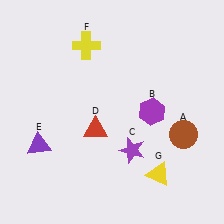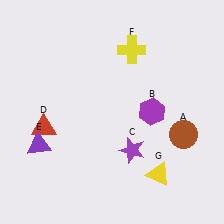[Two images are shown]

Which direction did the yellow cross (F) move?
The yellow cross (F) moved right.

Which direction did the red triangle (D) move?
The red triangle (D) moved left.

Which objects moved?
The objects that moved are: the red triangle (D), the yellow cross (F).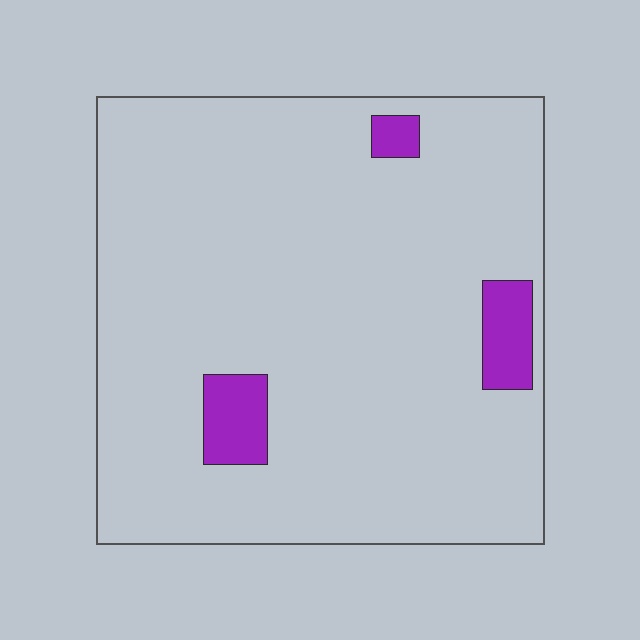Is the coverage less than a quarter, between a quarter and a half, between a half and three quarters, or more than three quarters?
Less than a quarter.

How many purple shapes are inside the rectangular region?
3.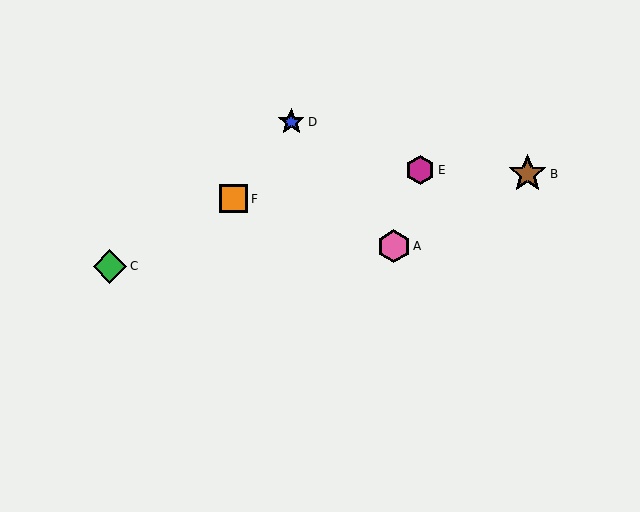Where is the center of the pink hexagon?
The center of the pink hexagon is at (394, 246).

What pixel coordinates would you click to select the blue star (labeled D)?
Click at (291, 122) to select the blue star D.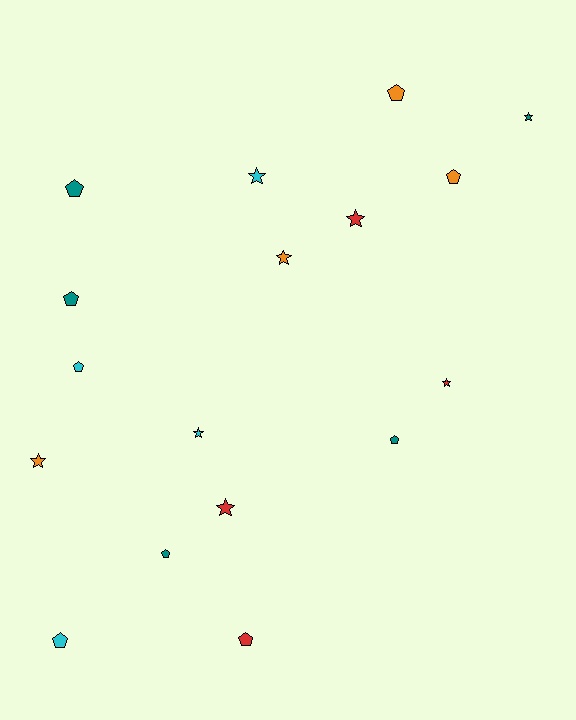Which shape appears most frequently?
Pentagon, with 9 objects.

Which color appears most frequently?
Teal, with 5 objects.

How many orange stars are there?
There are 2 orange stars.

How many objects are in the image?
There are 17 objects.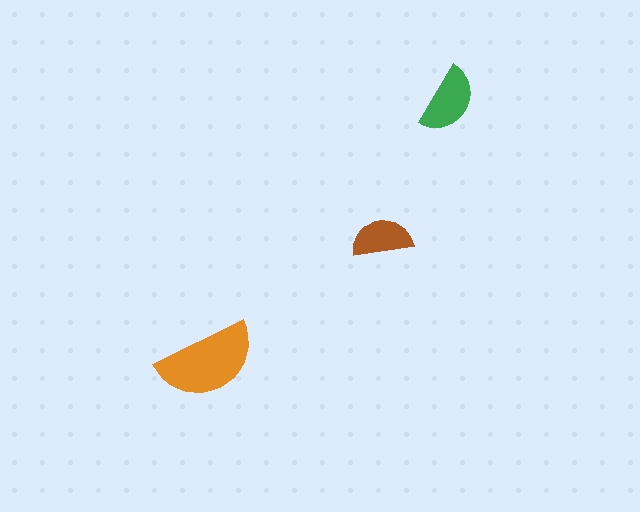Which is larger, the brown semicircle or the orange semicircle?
The orange one.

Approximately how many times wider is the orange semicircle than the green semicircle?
About 1.5 times wider.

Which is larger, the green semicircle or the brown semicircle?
The green one.